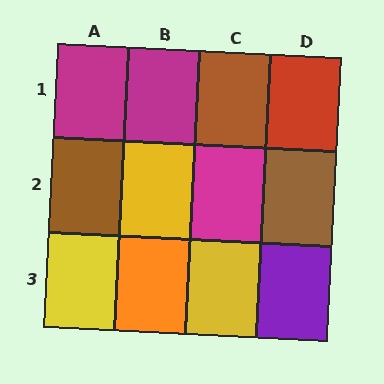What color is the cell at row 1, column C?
Brown.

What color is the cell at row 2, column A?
Brown.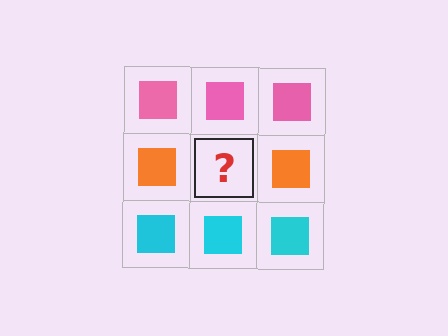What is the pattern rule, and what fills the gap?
The rule is that each row has a consistent color. The gap should be filled with an orange square.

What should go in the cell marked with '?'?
The missing cell should contain an orange square.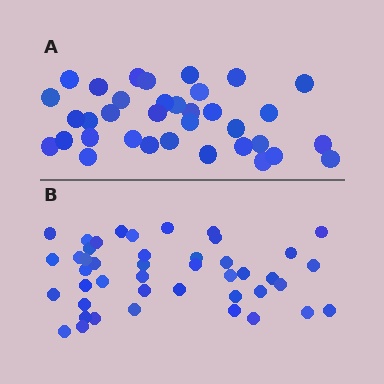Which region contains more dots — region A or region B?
Region B (the bottom region) has more dots.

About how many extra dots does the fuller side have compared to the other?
Region B has roughly 8 or so more dots than region A.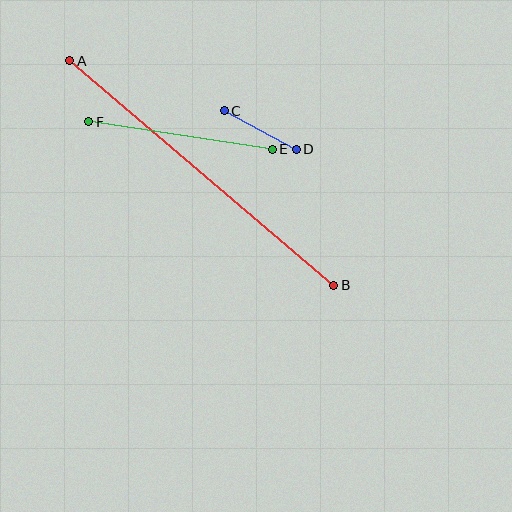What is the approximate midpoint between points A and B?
The midpoint is at approximately (202, 173) pixels.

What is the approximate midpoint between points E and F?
The midpoint is at approximately (181, 135) pixels.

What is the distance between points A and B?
The distance is approximately 346 pixels.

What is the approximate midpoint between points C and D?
The midpoint is at approximately (260, 130) pixels.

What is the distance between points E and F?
The distance is approximately 186 pixels.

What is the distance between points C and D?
The distance is approximately 81 pixels.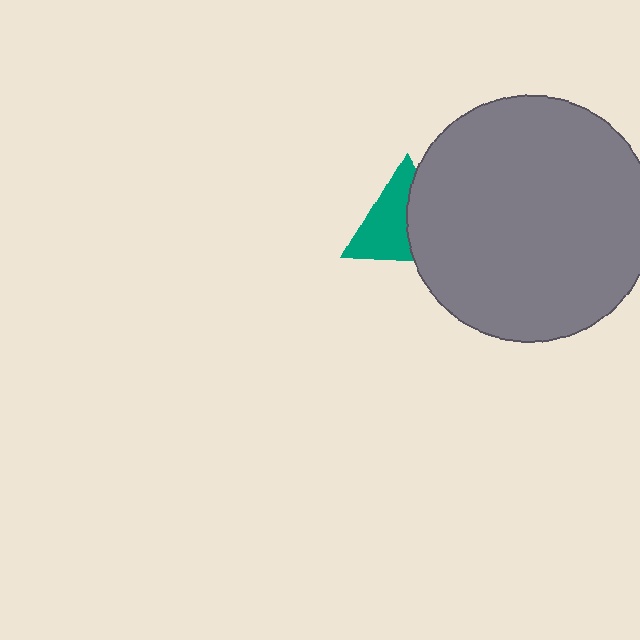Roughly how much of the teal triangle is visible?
About half of it is visible (roughly 57%).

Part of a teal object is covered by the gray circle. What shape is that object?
It is a triangle.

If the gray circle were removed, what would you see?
You would see the complete teal triangle.